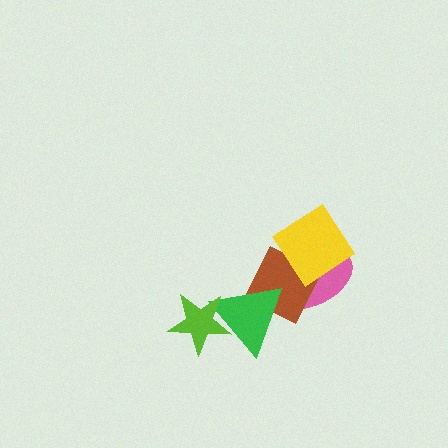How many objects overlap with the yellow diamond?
2 objects overlap with the yellow diamond.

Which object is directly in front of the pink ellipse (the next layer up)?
The brown diamond is directly in front of the pink ellipse.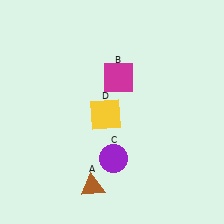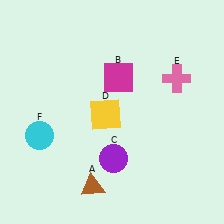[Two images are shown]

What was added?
A pink cross (E), a cyan circle (F) were added in Image 2.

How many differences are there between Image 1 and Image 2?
There are 2 differences between the two images.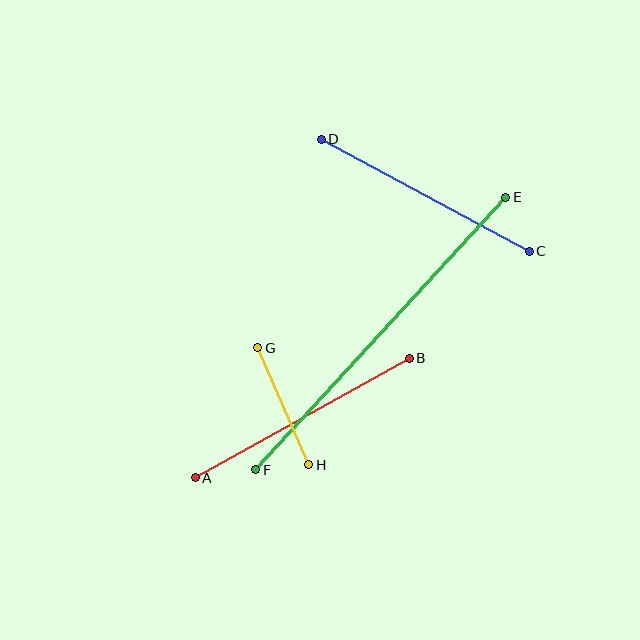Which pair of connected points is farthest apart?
Points E and F are farthest apart.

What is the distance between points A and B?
The distance is approximately 245 pixels.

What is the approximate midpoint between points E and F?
The midpoint is at approximately (381, 334) pixels.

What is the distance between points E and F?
The distance is approximately 370 pixels.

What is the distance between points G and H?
The distance is approximately 128 pixels.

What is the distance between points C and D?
The distance is approximately 236 pixels.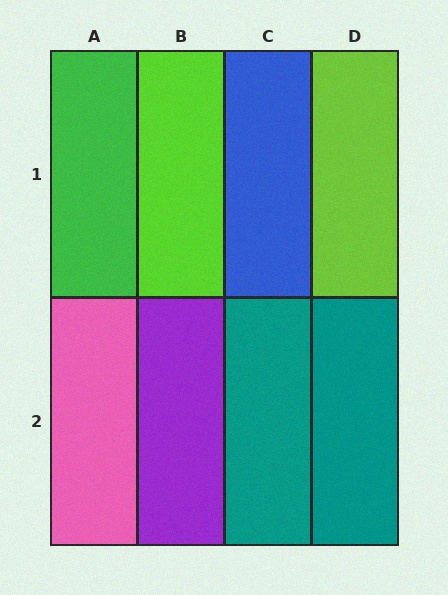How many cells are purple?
1 cell is purple.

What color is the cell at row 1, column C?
Blue.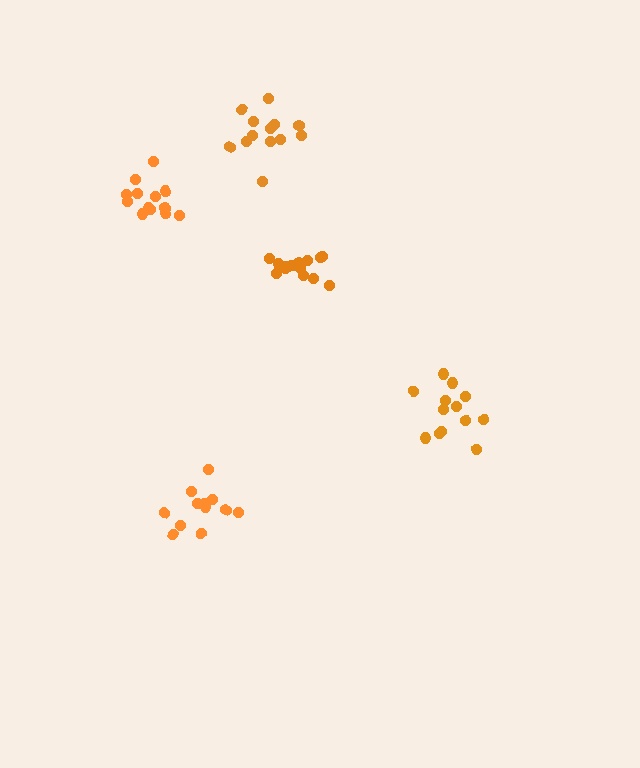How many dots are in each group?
Group 1: 12 dots, Group 2: 15 dots, Group 3: 13 dots, Group 4: 13 dots, Group 5: 14 dots (67 total).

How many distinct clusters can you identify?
There are 5 distinct clusters.